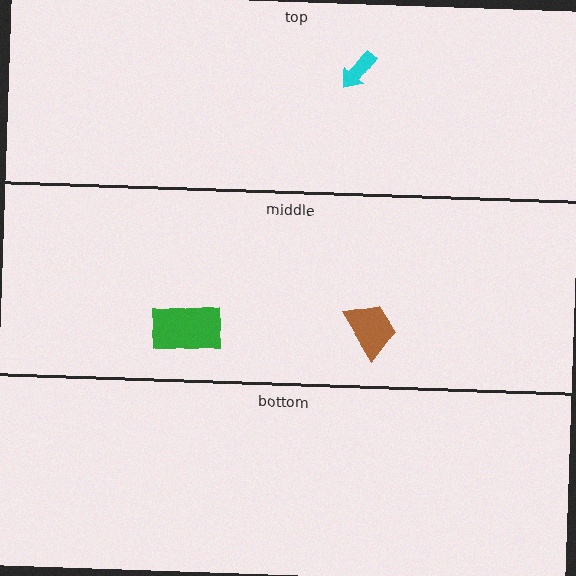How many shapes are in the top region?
1.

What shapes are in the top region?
The cyan arrow.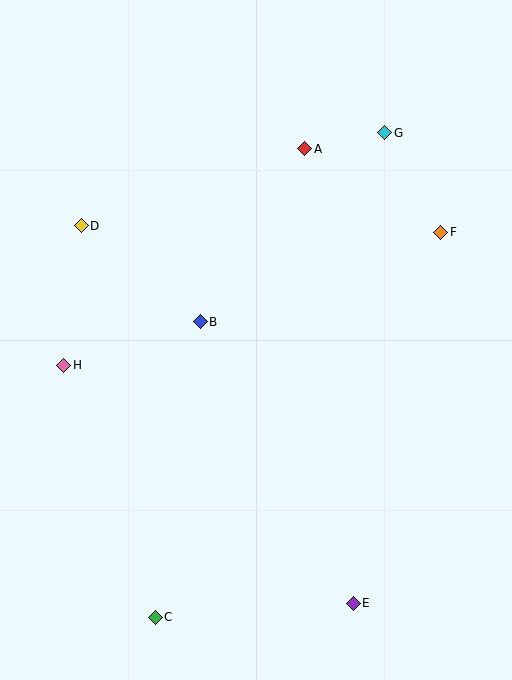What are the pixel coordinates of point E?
Point E is at (353, 603).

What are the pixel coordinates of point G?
Point G is at (385, 133).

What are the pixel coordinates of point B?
Point B is at (200, 322).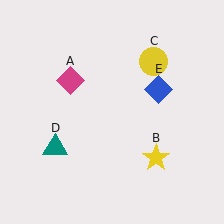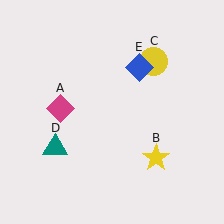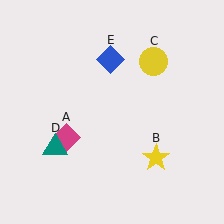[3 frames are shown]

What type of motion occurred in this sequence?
The magenta diamond (object A), blue diamond (object E) rotated counterclockwise around the center of the scene.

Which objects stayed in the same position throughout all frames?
Yellow star (object B) and yellow circle (object C) and teal triangle (object D) remained stationary.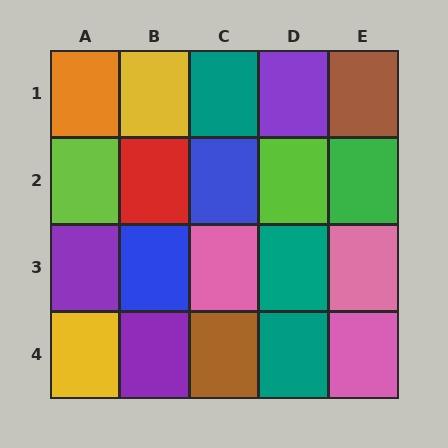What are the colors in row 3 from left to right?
Purple, blue, pink, teal, pink.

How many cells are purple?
3 cells are purple.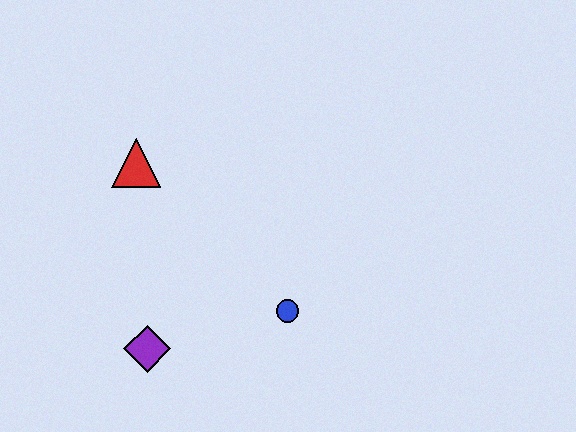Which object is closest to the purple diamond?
The blue circle is closest to the purple diamond.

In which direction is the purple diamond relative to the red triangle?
The purple diamond is below the red triangle.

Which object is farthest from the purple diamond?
The red triangle is farthest from the purple diamond.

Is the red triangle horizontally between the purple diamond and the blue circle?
No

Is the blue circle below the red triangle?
Yes